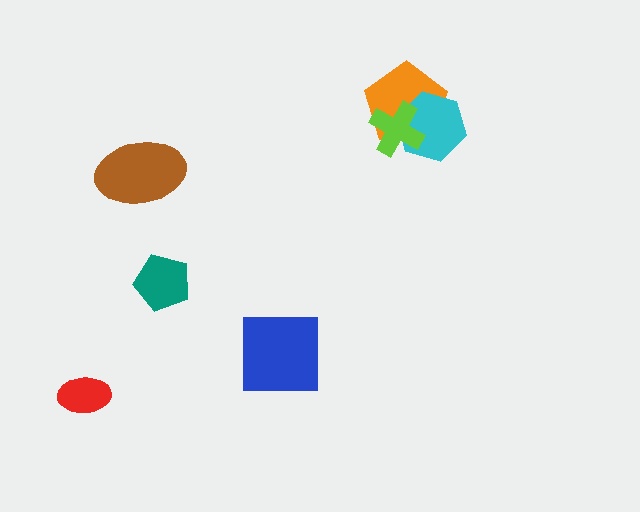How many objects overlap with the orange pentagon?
2 objects overlap with the orange pentagon.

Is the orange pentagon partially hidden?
Yes, it is partially covered by another shape.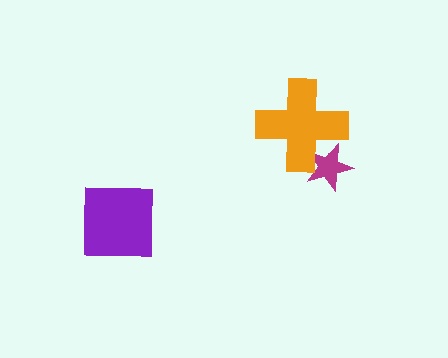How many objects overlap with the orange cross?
1 object overlaps with the orange cross.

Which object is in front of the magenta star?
The orange cross is in front of the magenta star.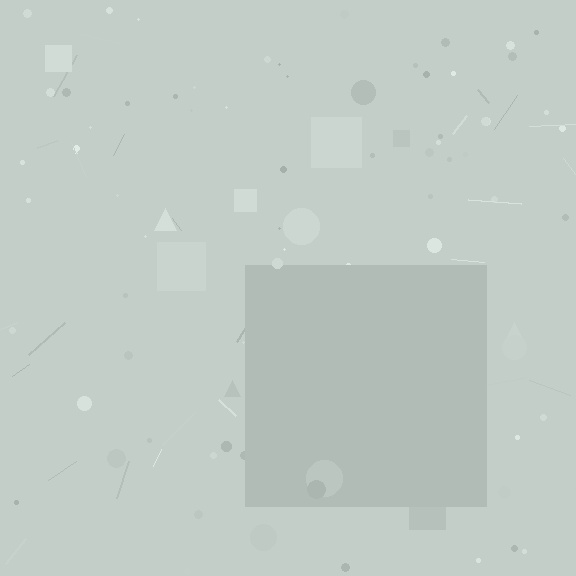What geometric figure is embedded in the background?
A square is embedded in the background.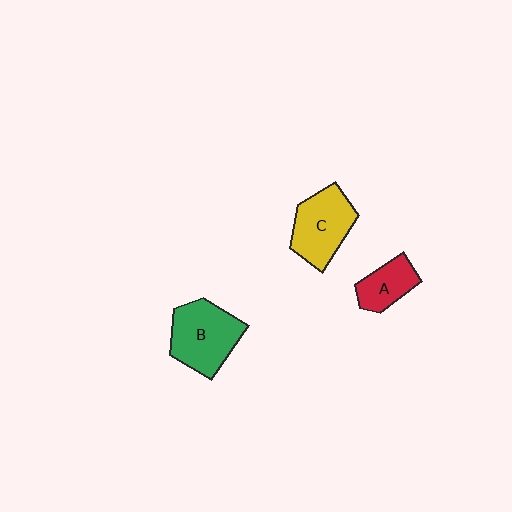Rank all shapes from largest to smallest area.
From largest to smallest: B (green), C (yellow), A (red).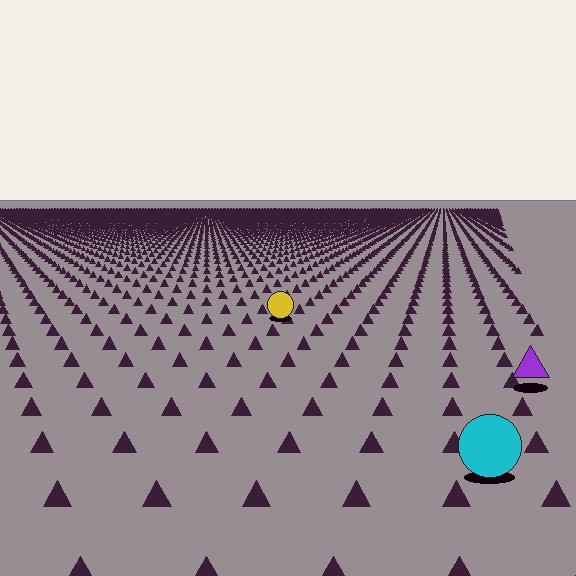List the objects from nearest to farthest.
From nearest to farthest: the cyan circle, the purple triangle, the yellow circle.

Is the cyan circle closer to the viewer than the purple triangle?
Yes. The cyan circle is closer — you can tell from the texture gradient: the ground texture is coarser near it.